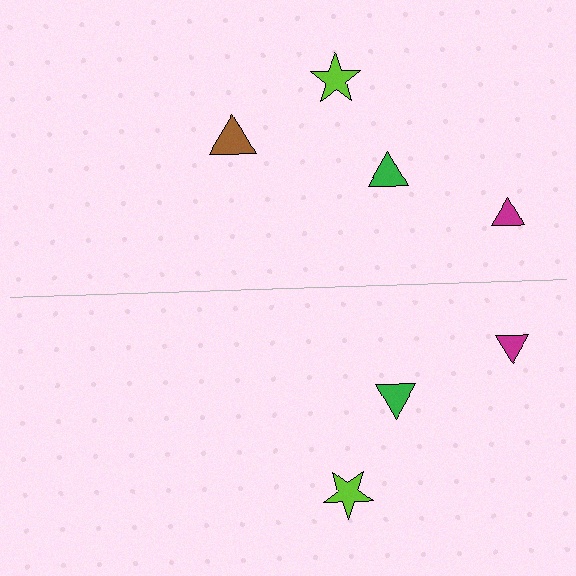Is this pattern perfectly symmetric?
No, the pattern is not perfectly symmetric. A brown triangle is missing from the bottom side.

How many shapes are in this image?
There are 7 shapes in this image.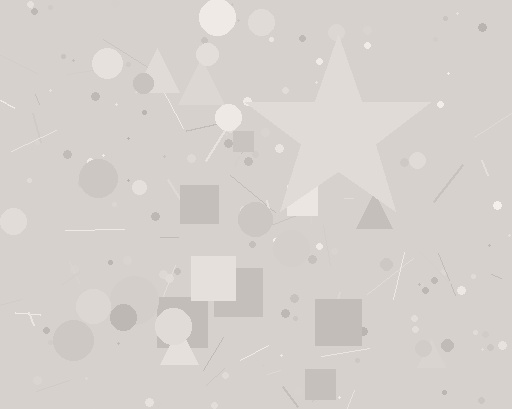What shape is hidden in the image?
A star is hidden in the image.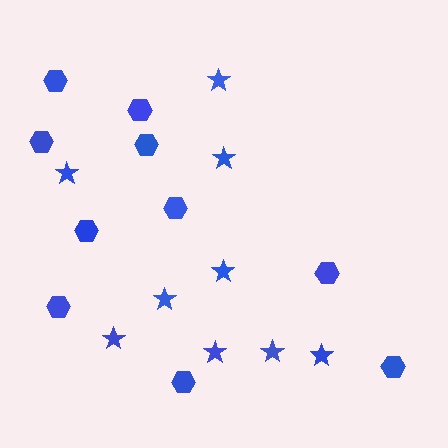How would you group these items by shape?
There are 2 groups: one group of hexagons (10) and one group of stars (9).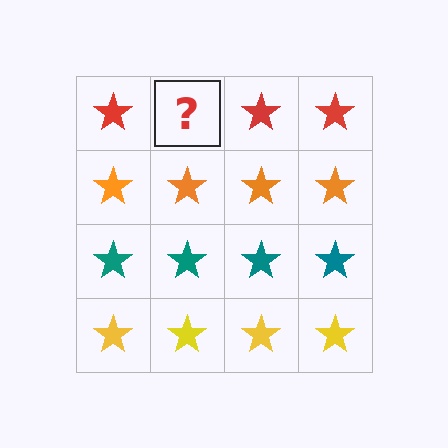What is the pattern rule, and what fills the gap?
The rule is that each row has a consistent color. The gap should be filled with a red star.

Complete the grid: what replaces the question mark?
The question mark should be replaced with a red star.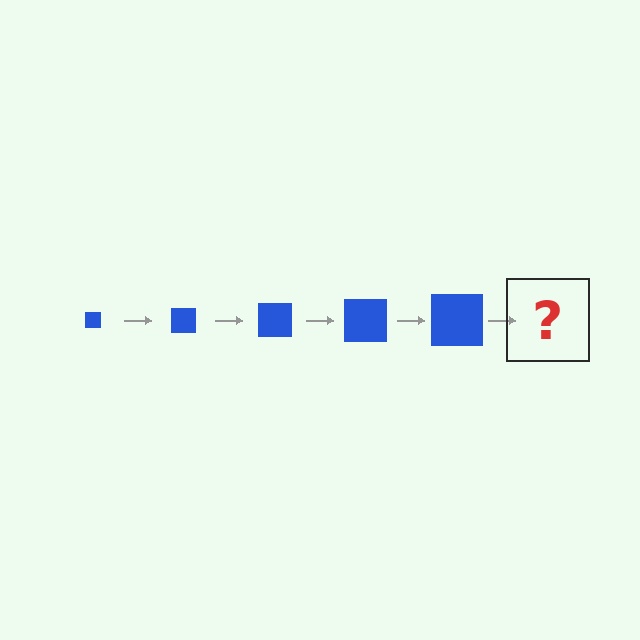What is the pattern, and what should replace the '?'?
The pattern is that the square gets progressively larger each step. The '?' should be a blue square, larger than the previous one.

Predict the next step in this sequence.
The next step is a blue square, larger than the previous one.